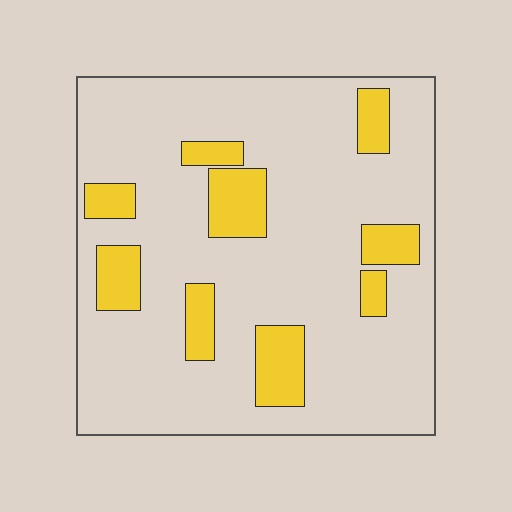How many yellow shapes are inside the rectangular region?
9.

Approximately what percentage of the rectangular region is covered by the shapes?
Approximately 20%.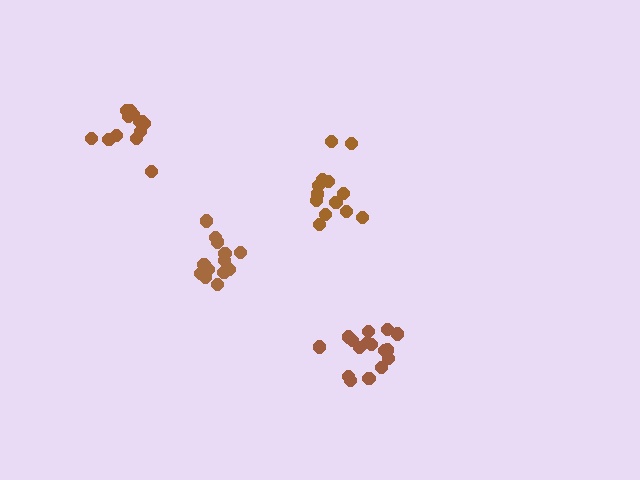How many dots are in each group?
Group 1: 13 dots, Group 2: 16 dots, Group 3: 16 dots, Group 4: 13 dots (58 total).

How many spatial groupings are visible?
There are 4 spatial groupings.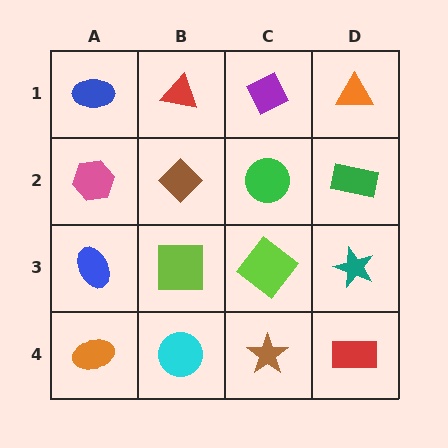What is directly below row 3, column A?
An orange ellipse.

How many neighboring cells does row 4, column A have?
2.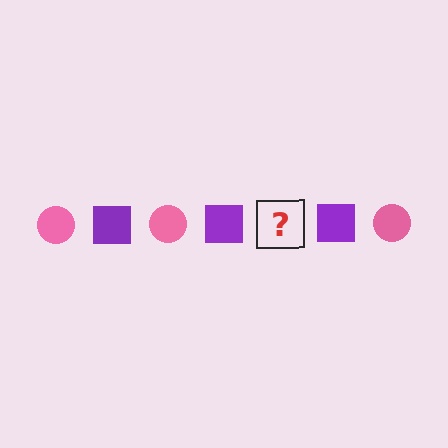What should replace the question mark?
The question mark should be replaced with a pink circle.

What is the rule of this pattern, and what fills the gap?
The rule is that the pattern alternates between pink circle and purple square. The gap should be filled with a pink circle.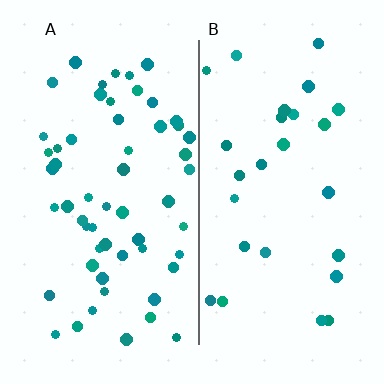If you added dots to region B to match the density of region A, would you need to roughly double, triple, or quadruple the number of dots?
Approximately double.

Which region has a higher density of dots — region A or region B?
A (the left).